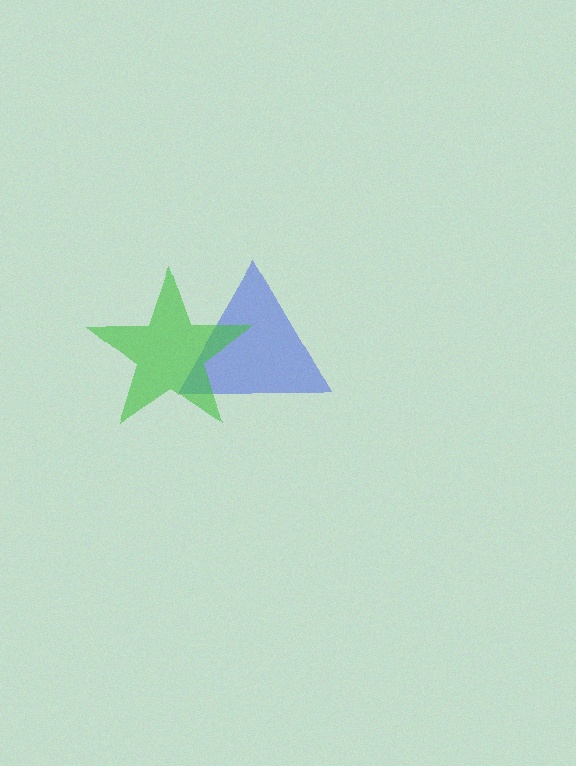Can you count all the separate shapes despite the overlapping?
Yes, there are 2 separate shapes.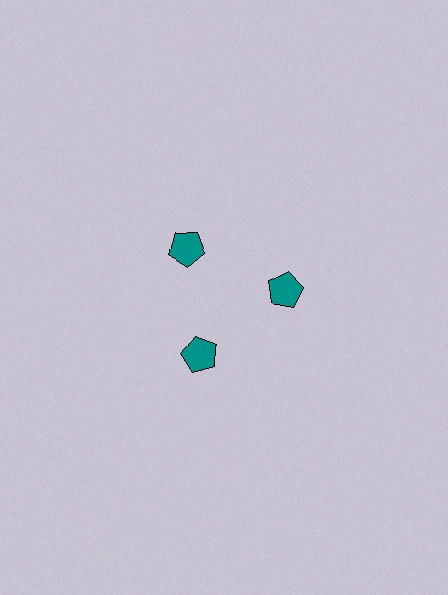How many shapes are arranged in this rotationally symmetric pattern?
There are 3 shapes, arranged in 3 groups of 1.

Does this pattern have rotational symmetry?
Yes, this pattern has 3-fold rotational symmetry. It looks the same after rotating 120 degrees around the center.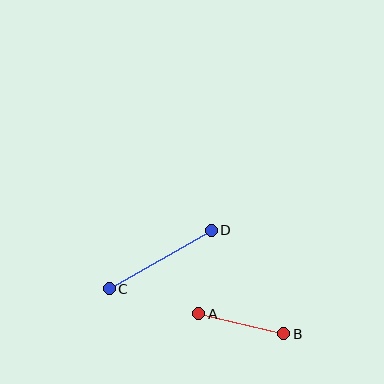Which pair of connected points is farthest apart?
Points C and D are farthest apart.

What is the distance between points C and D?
The distance is approximately 118 pixels.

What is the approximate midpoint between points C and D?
The midpoint is at approximately (160, 259) pixels.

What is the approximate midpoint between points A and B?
The midpoint is at approximately (241, 324) pixels.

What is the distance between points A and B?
The distance is approximately 87 pixels.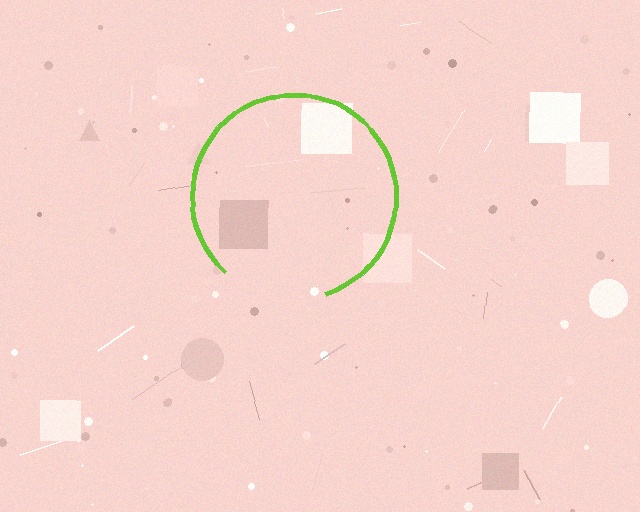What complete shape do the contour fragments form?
The contour fragments form a circle.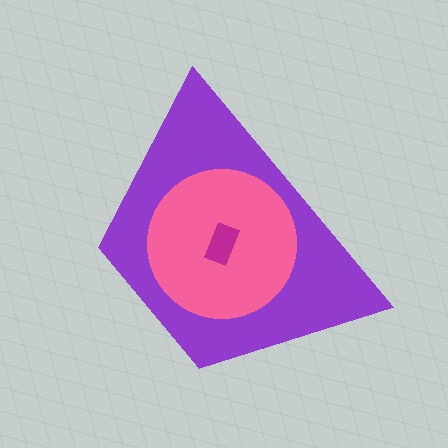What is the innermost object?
The magenta rectangle.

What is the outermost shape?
The purple trapezoid.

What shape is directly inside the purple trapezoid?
The pink circle.